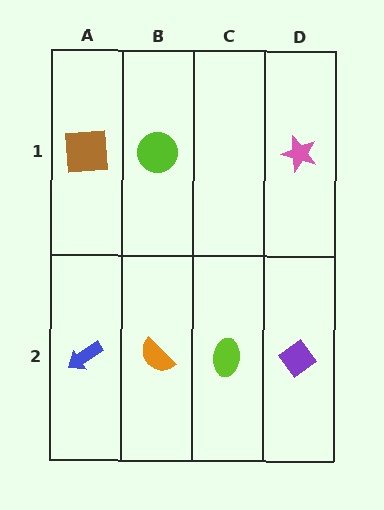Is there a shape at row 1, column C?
No, that cell is empty.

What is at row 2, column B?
An orange semicircle.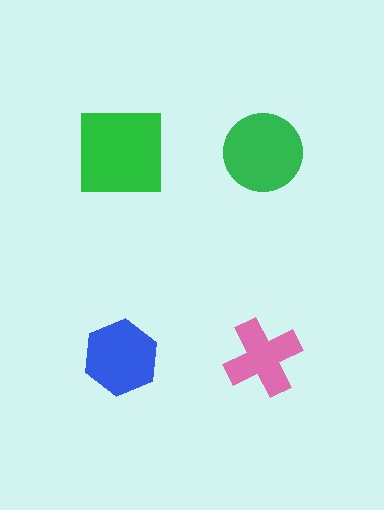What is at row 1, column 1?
A green square.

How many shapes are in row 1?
2 shapes.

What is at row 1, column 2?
A green circle.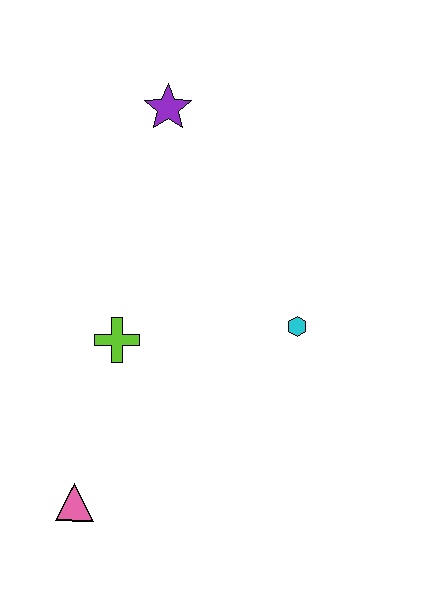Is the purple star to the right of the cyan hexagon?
No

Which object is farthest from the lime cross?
The purple star is farthest from the lime cross.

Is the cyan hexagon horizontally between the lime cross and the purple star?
No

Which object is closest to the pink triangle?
The lime cross is closest to the pink triangle.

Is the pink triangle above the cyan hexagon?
No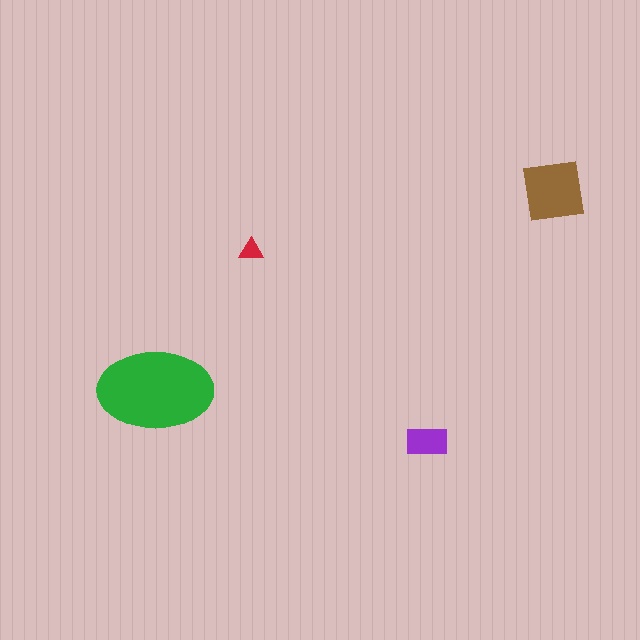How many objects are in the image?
There are 4 objects in the image.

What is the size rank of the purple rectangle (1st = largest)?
3rd.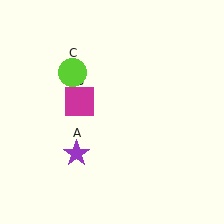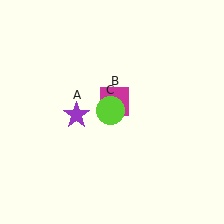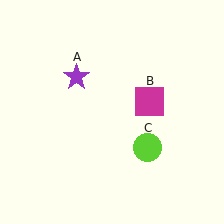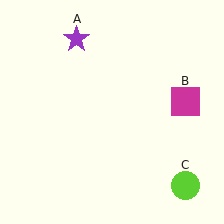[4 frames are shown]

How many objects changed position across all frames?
3 objects changed position: purple star (object A), magenta square (object B), lime circle (object C).